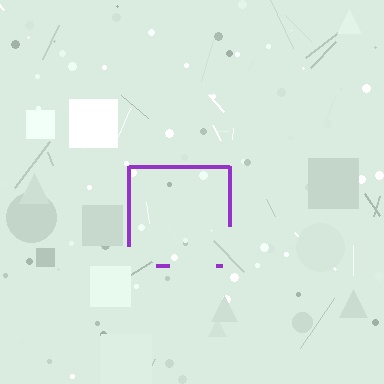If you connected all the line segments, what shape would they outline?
They would outline a square.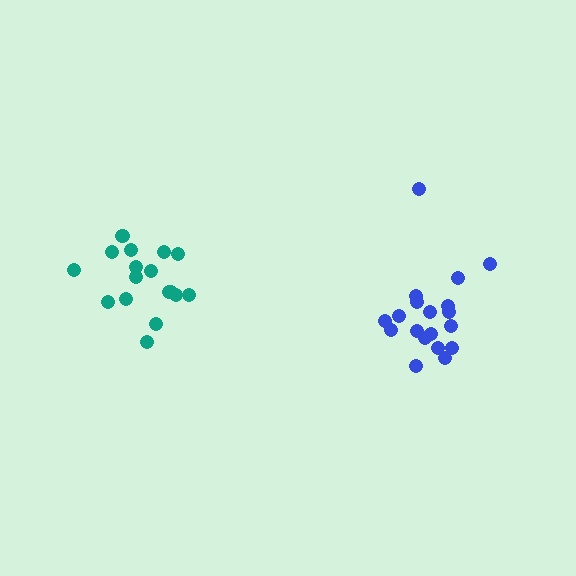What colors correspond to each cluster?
The clusters are colored: blue, teal.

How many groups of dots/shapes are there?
There are 2 groups.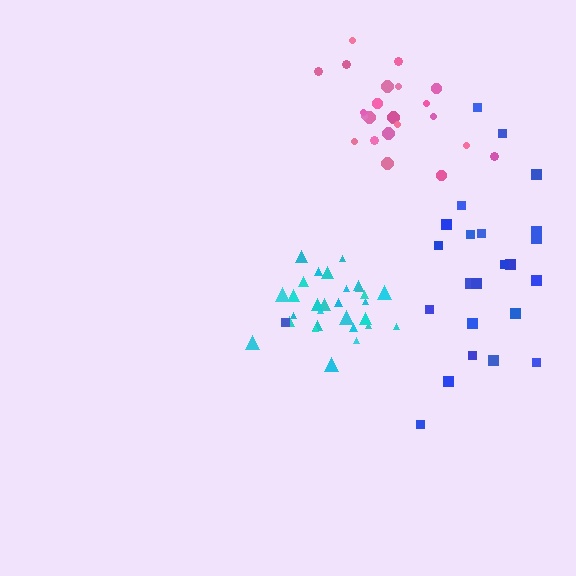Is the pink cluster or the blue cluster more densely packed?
Pink.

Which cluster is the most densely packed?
Cyan.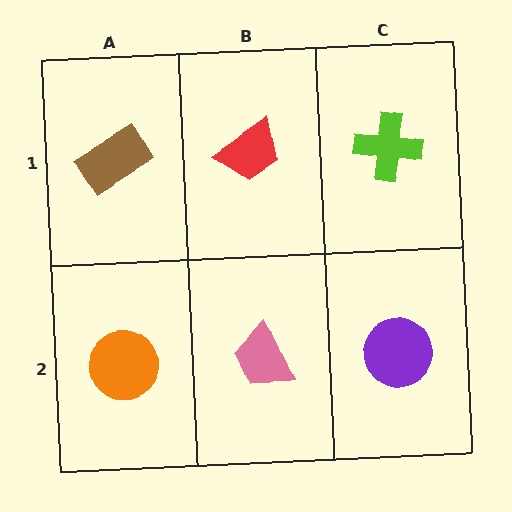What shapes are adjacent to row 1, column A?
An orange circle (row 2, column A), a red trapezoid (row 1, column B).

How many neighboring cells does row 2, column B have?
3.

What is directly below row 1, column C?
A purple circle.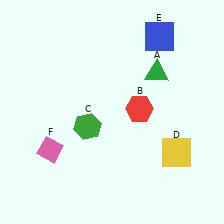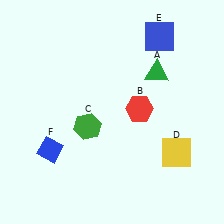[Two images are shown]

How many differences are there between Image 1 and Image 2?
There is 1 difference between the two images.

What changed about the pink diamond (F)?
In Image 1, F is pink. In Image 2, it changed to blue.